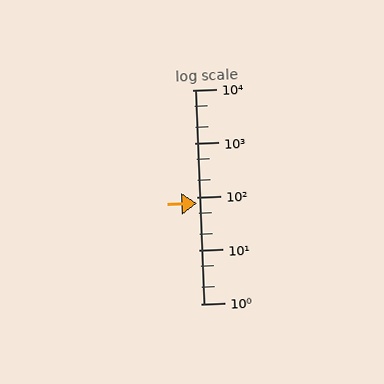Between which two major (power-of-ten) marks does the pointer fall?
The pointer is between 10 and 100.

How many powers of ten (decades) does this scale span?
The scale spans 4 decades, from 1 to 10000.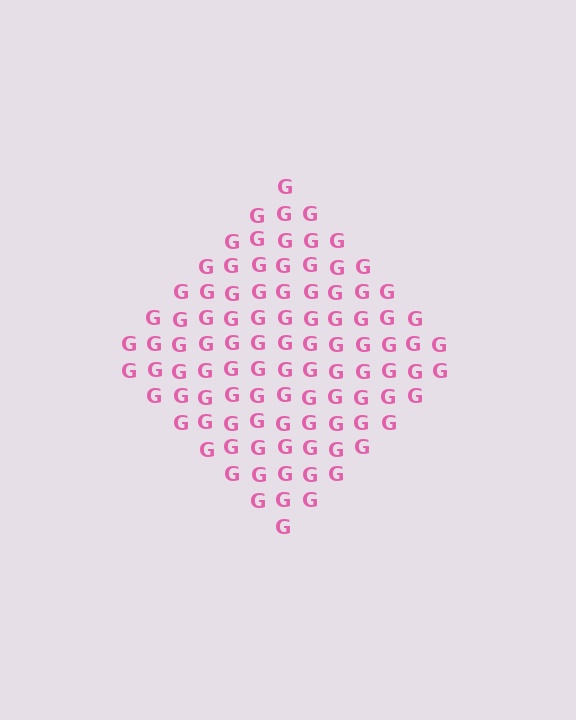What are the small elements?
The small elements are letter G's.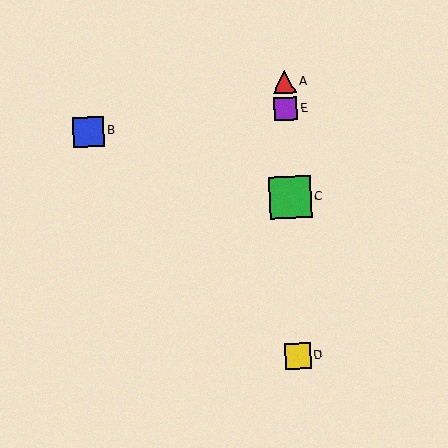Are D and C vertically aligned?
Yes, both are at x≈298.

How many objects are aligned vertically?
4 objects (A, C, D, E) are aligned vertically.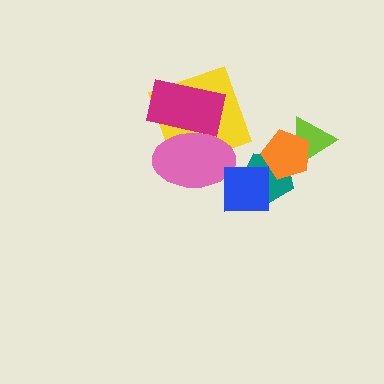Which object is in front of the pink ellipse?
The blue square is in front of the pink ellipse.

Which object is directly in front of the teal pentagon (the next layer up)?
The orange pentagon is directly in front of the teal pentagon.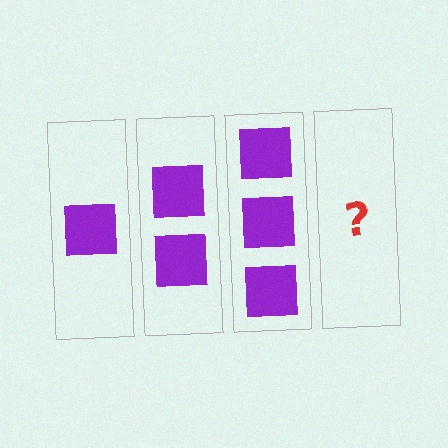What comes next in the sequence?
The next element should be 4 squares.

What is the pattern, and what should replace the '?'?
The pattern is that each step adds one more square. The '?' should be 4 squares.